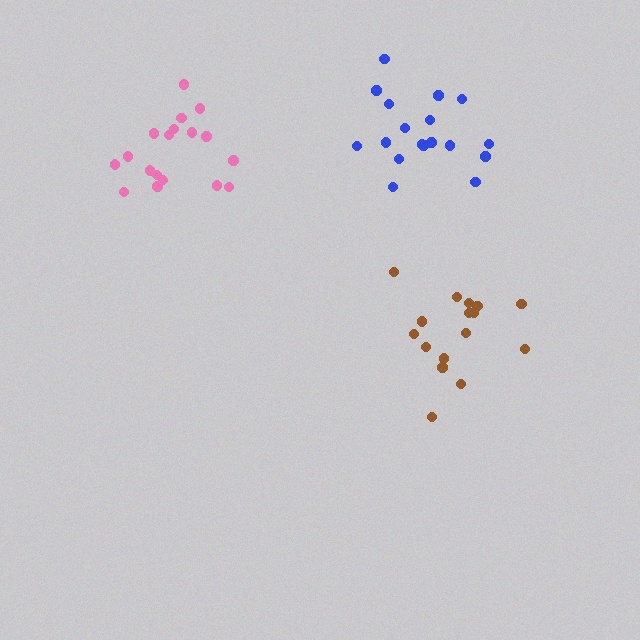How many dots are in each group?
Group 1: 16 dots, Group 2: 18 dots, Group 3: 18 dots (52 total).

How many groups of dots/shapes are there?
There are 3 groups.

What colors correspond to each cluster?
The clusters are colored: brown, blue, pink.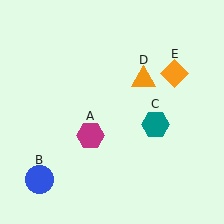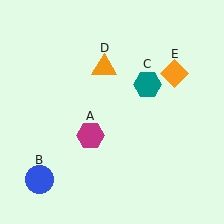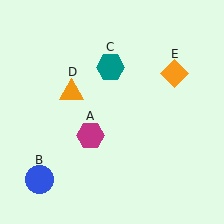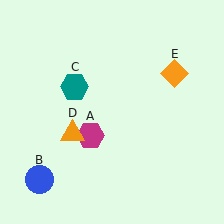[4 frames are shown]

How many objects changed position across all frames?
2 objects changed position: teal hexagon (object C), orange triangle (object D).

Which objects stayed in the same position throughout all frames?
Magenta hexagon (object A) and blue circle (object B) and orange diamond (object E) remained stationary.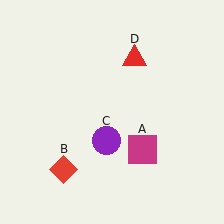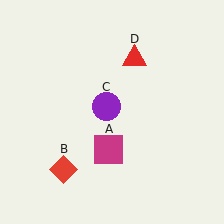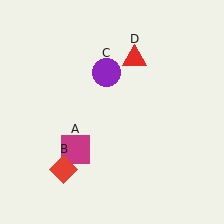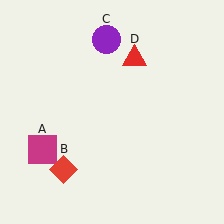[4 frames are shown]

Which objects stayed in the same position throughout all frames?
Red diamond (object B) and red triangle (object D) remained stationary.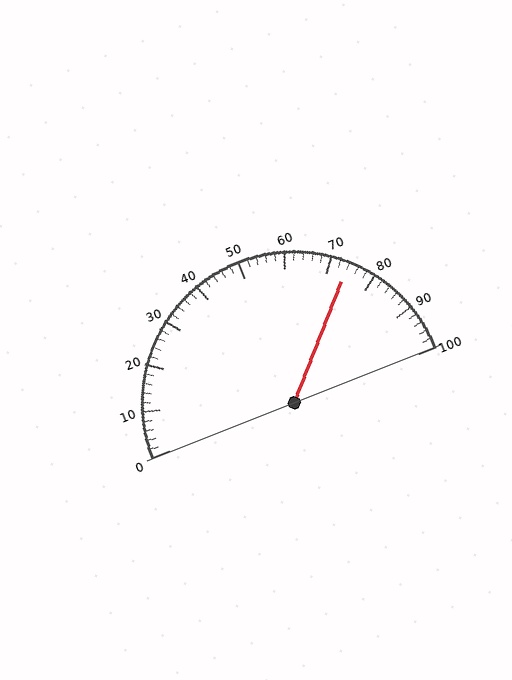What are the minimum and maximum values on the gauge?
The gauge ranges from 0 to 100.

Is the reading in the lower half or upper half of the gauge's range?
The reading is in the upper half of the range (0 to 100).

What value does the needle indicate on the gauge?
The needle indicates approximately 74.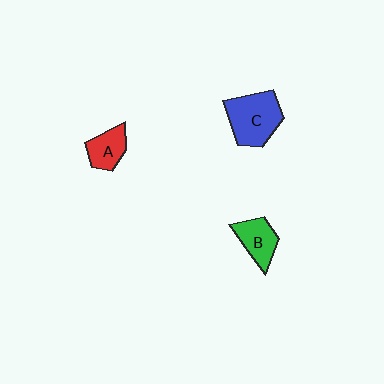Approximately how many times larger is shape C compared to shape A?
Approximately 1.8 times.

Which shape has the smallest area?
Shape A (red).